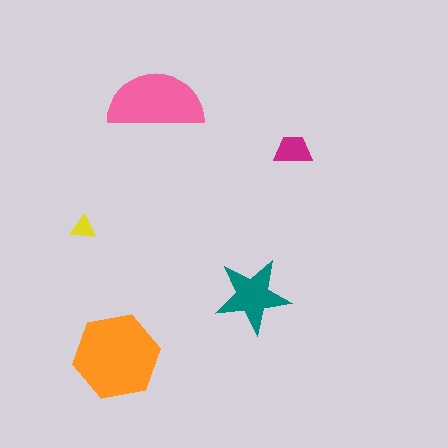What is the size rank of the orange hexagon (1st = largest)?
1st.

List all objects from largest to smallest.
The orange hexagon, the pink semicircle, the teal star, the magenta trapezoid, the yellow triangle.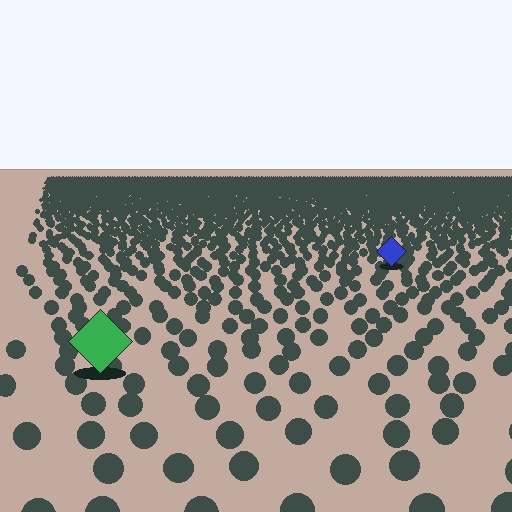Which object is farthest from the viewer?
The blue diamond is farthest from the viewer. It appears smaller and the ground texture around it is denser.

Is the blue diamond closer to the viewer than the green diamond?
No. The green diamond is closer — you can tell from the texture gradient: the ground texture is coarser near it.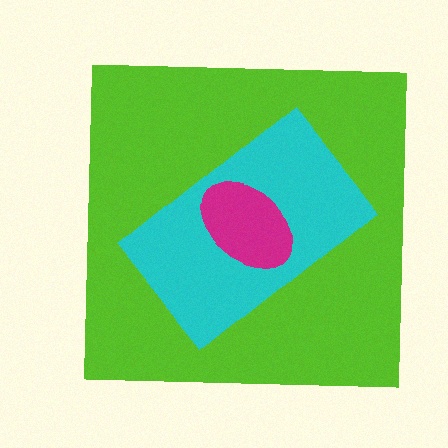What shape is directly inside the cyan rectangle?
The magenta ellipse.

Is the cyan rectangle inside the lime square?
Yes.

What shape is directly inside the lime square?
The cyan rectangle.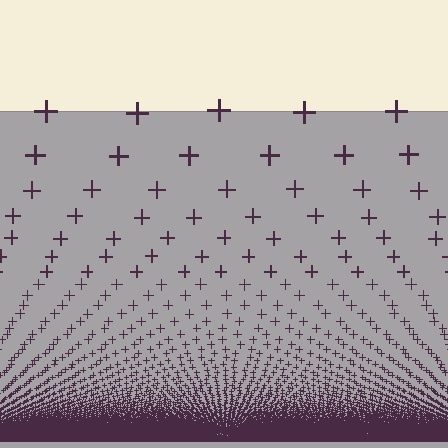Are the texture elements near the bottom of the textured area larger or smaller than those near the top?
Smaller. The gradient is inverted — elements near the bottom are smaller and denser.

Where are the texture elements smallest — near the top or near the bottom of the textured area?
Near the bottom.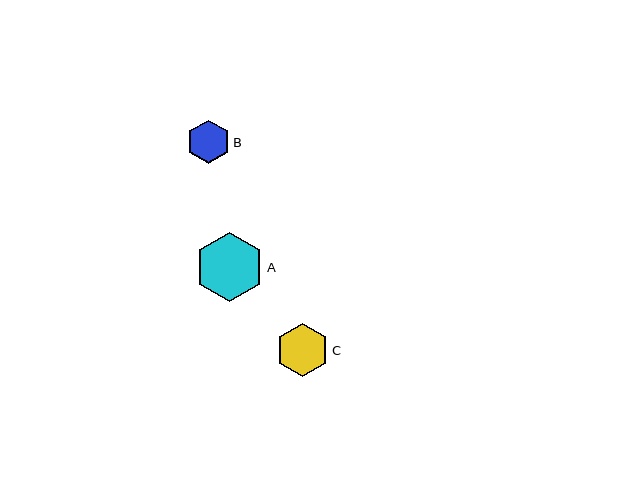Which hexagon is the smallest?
Hexagon B is the smallest with a size of approximately 43 pixels.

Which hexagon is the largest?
Hexagon A is the largest with a size of approximately 69 pixels.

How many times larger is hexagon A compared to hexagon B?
Hexagon A is approximately 1.6 times the size of hexagon B.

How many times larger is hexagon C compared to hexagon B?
Hexagon C is approximately 1.2 times the size of hexagon B.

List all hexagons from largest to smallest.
From largest to smallest: A, C, B.